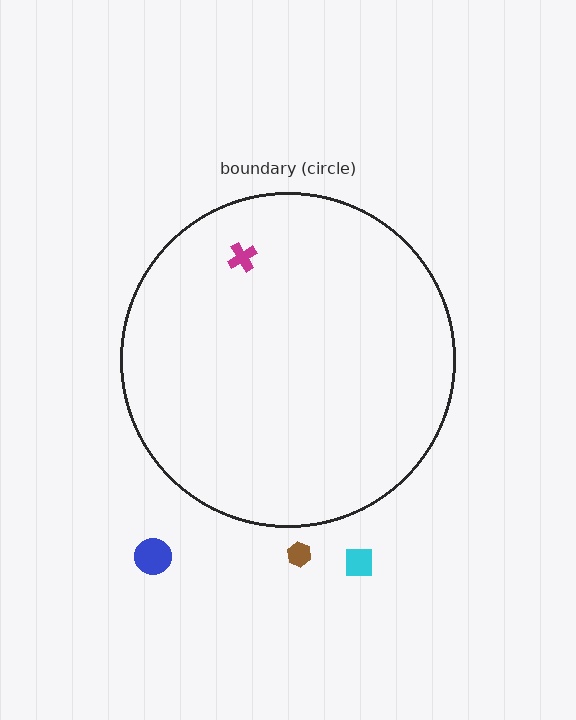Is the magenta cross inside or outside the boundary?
Inside.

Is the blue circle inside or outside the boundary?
Outside.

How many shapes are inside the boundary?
1 inside, 3 outside.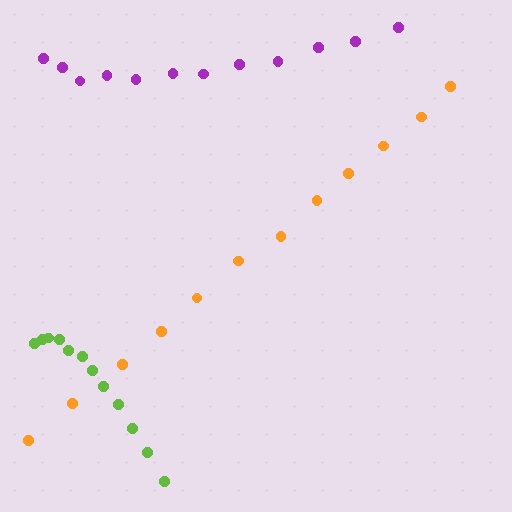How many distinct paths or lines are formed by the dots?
There are 3 distinct paths.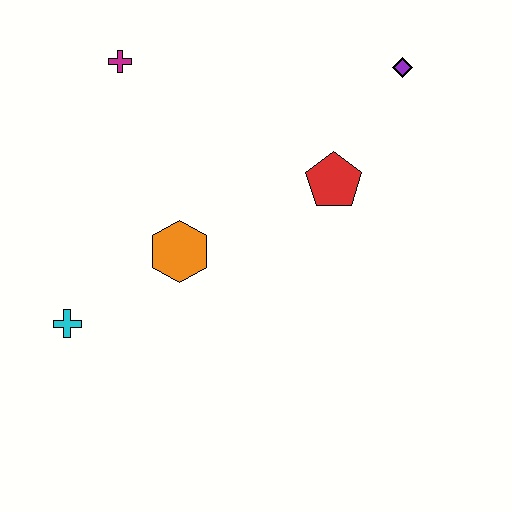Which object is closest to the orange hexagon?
The cyan cross is closest to the orange hexagon.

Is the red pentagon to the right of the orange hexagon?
Yes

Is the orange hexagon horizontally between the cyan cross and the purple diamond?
Yes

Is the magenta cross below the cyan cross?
No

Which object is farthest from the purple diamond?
The cyan cross is farthest from the purple diamond.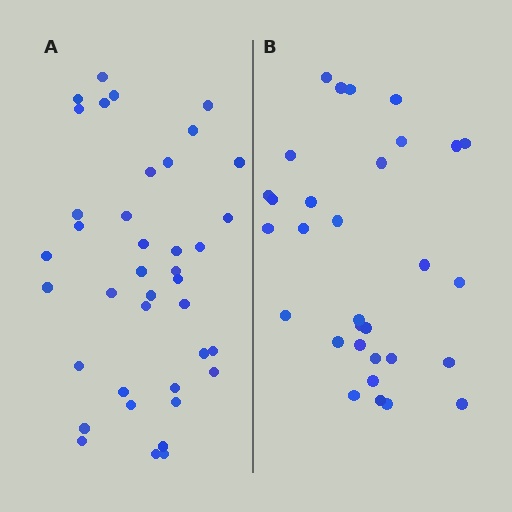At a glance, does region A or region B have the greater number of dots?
Region A (the left region) has more dots.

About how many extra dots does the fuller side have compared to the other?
Region A has roughly 8 or so more dots than region B.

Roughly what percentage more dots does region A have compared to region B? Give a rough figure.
About 25% more.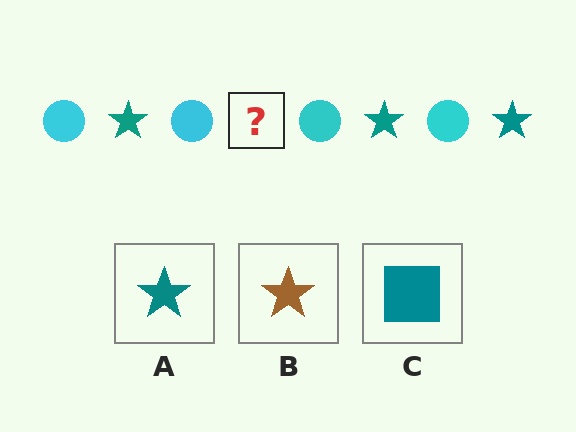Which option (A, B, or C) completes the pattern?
A.